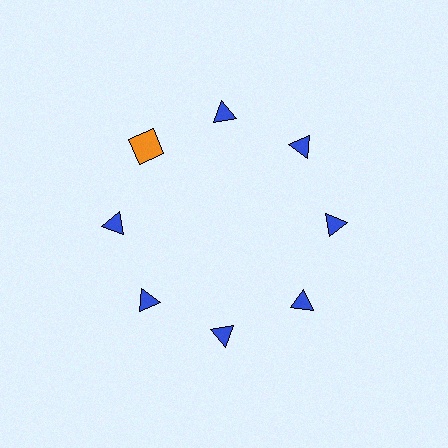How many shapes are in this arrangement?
There are 8 shapes arranged in a ring pattern.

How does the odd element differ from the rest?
It differs in both color (orange instead of blue) and shape (square instead of triangle).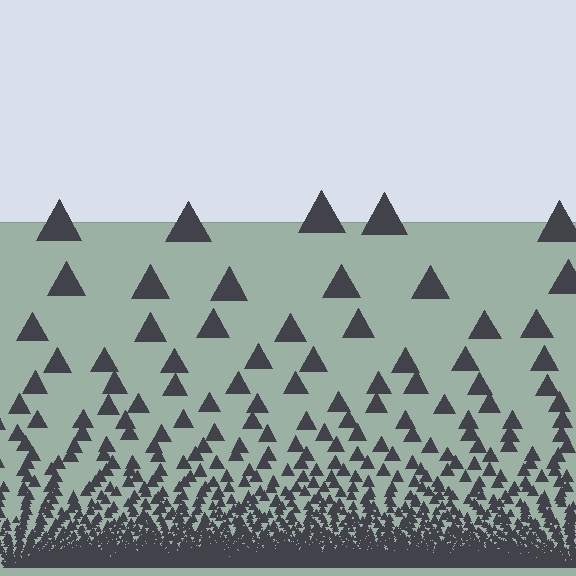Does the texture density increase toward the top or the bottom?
Density increases toward the bottom.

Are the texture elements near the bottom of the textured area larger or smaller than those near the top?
Smaller. The gradient is inverted — elements near the bottom are smaller and denser.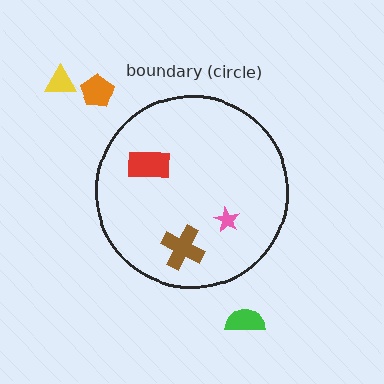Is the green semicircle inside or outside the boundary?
Outside.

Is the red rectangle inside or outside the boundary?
Inside.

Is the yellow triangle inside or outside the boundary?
Outside.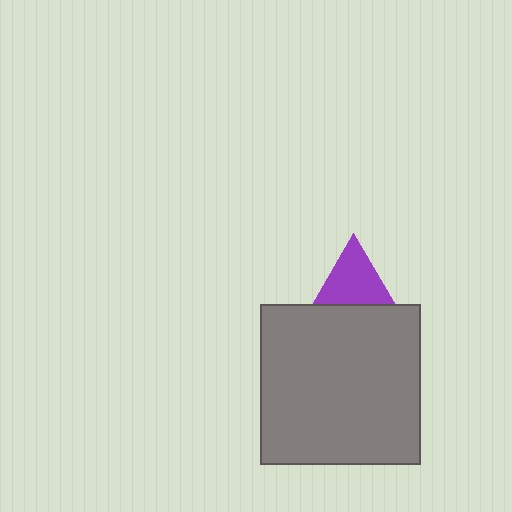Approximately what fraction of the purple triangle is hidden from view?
Roughly 33% of the purple triangle is hidden behind the gray square.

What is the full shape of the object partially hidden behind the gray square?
The partially hidden object is a purple triangle.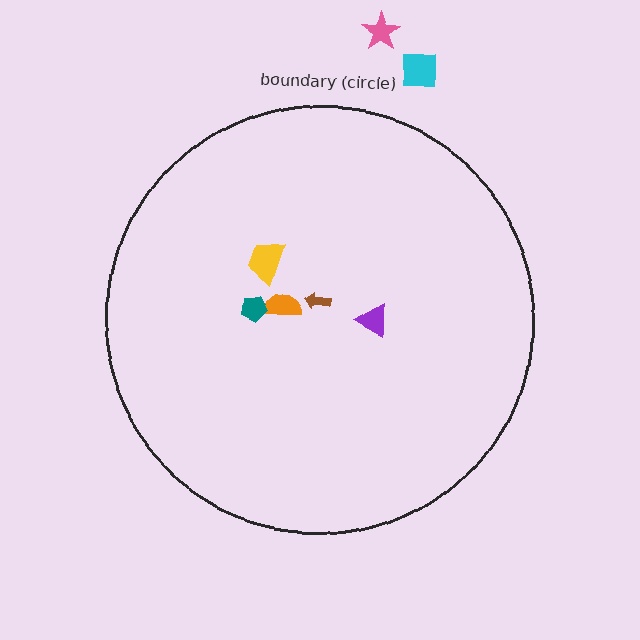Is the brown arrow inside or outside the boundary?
Inside.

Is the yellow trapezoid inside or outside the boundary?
Inside.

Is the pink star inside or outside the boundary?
Outside.